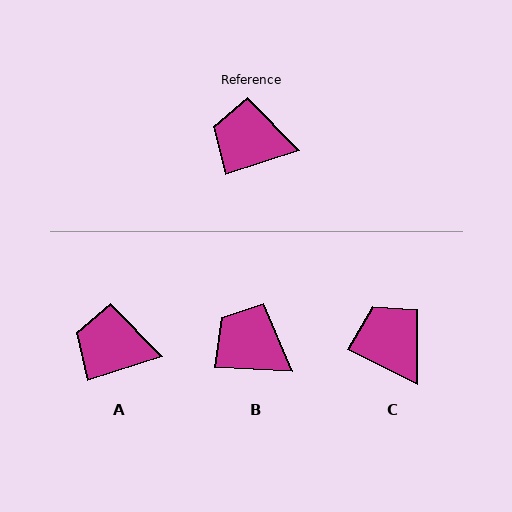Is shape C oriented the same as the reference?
No, it is off by about 44 degrees.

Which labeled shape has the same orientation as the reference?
A.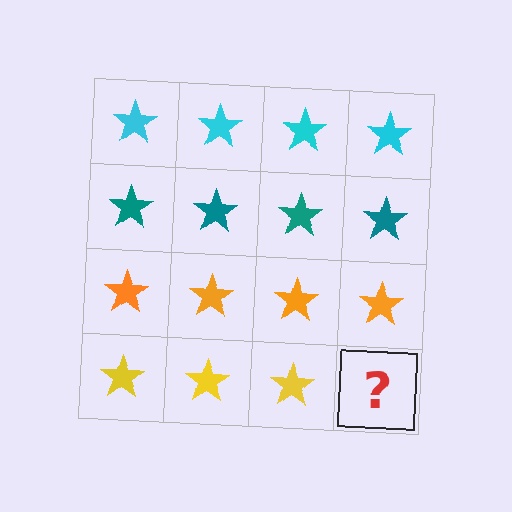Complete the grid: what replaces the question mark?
The question mark should be replaced with a yellow star.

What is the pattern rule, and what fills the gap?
The rule is that each row has a consistent color. The gap should be filled with a yellow star.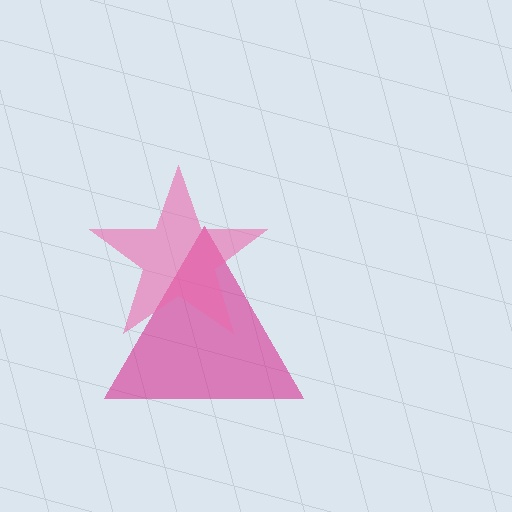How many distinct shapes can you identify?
There are 2 distinct shapes: a magenta triangle, a pink star.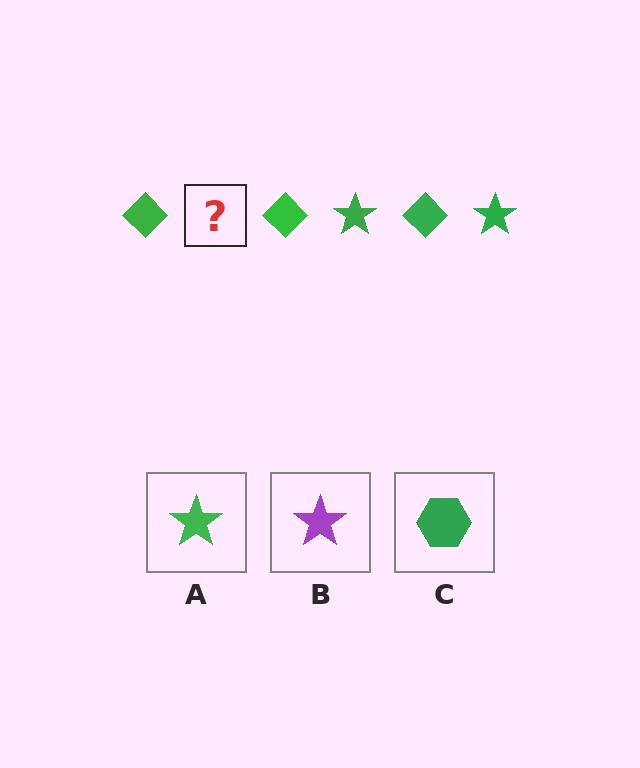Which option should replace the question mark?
Option A.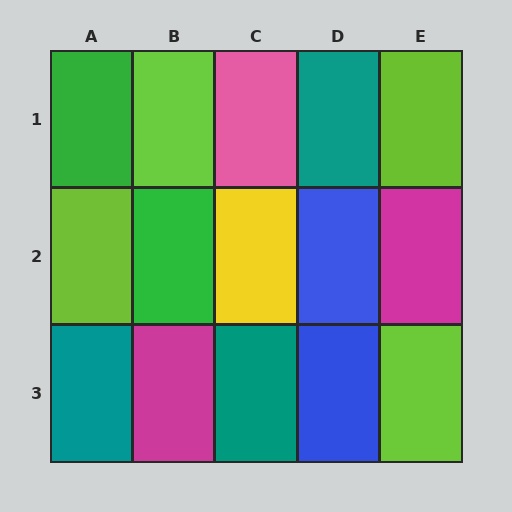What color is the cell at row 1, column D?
Teal.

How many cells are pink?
1 cell is pink.